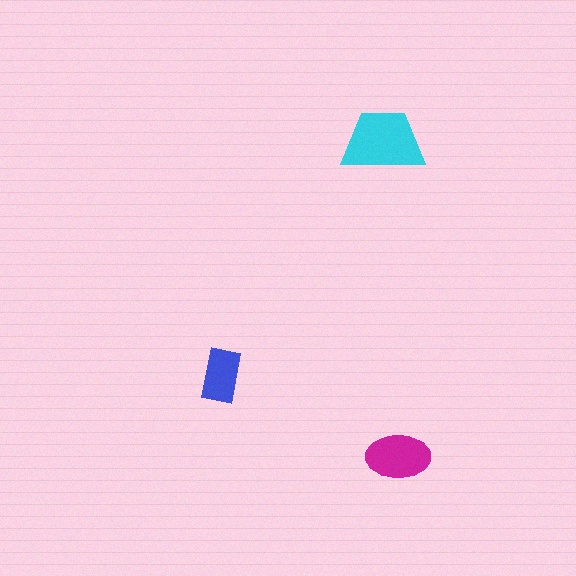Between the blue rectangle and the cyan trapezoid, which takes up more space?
The cyan trapezoid.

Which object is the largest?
The cyan trapezoid.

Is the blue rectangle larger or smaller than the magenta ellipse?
Smaller.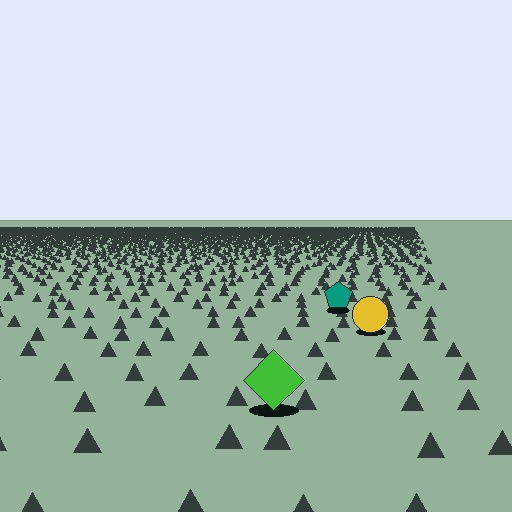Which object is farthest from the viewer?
The teal pentagon is farthest from the viewer. It appears smaller and the ground texture around it is denser.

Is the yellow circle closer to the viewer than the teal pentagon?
Yes. The yellow circle is closer — you can tell from the texture gradient: the ground texture is coarser near it.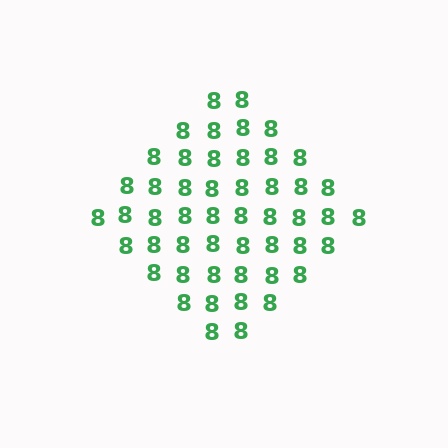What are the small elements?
The small elements are digit 8's.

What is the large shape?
The large shape is a diamond.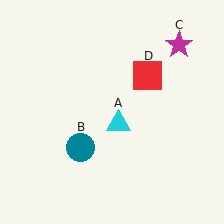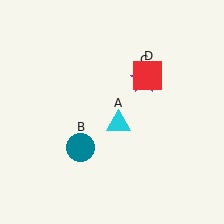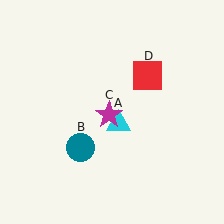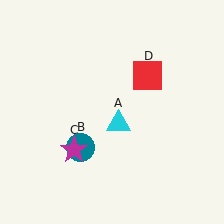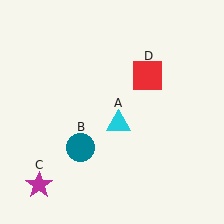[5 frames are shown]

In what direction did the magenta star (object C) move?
The magenta star (object C) moved down and to the left.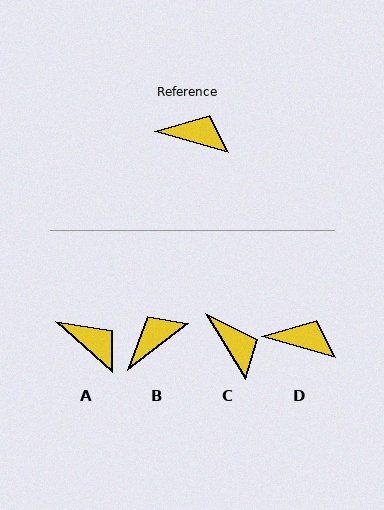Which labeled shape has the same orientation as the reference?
D.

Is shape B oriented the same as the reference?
No, it is off by about 54 degrees.